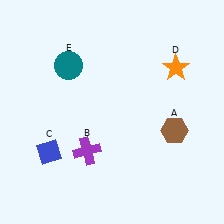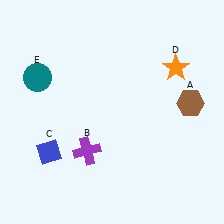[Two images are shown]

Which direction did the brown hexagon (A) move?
The brown hexagon (A) moved up.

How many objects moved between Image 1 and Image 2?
2 objects moved between the two images.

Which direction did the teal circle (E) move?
The teal circle (E) moved left.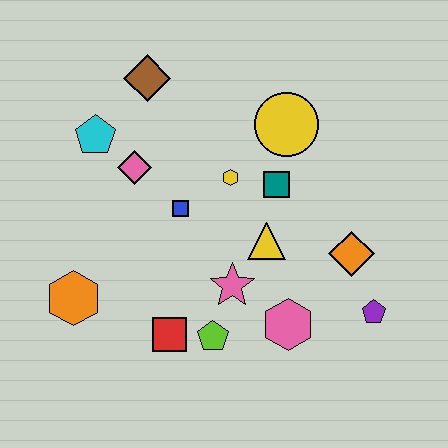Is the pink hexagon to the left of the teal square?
No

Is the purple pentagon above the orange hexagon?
No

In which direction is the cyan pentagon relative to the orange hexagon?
The cyan pentagon is above the orange hexagon.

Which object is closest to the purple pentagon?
The orange diamond is closest to the purple pentagon.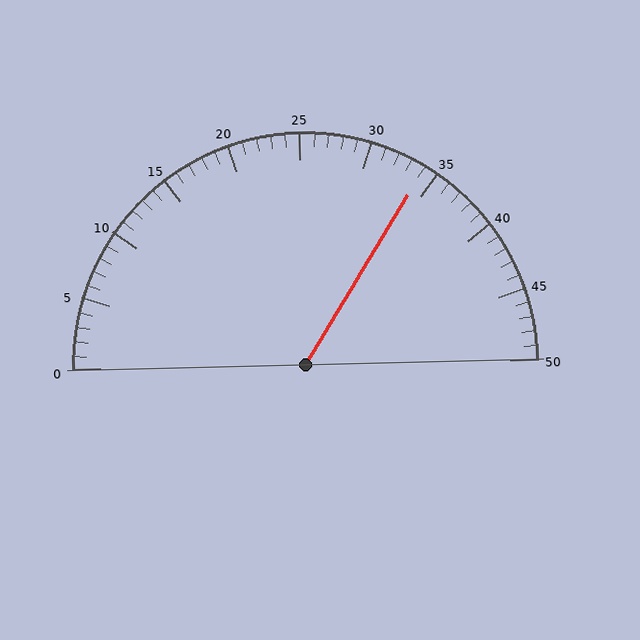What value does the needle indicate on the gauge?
The needle indicates approximately 34.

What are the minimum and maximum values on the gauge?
The gauge ranges from 0 to 50.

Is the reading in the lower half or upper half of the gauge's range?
The reading is in the upper half of the range (0 to 50).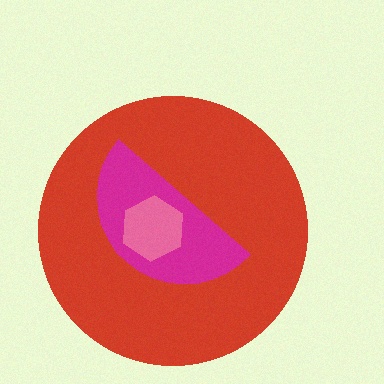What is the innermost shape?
The pink hexagon.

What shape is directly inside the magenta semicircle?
The pink hexagon.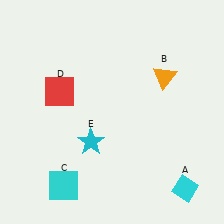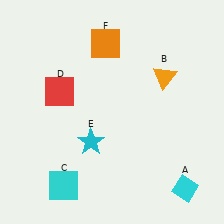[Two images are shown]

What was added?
An orange square (F) was added in Image 2.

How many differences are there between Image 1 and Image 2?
There is 1 difference between the two images.